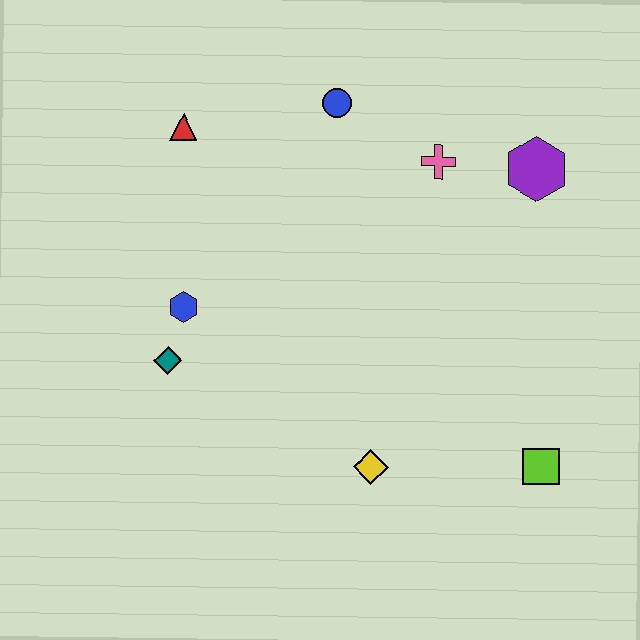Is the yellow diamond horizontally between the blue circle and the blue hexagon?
No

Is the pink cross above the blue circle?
No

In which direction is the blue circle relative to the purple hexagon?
The blue circle is to the left of the purple hexagon.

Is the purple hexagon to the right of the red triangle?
Yes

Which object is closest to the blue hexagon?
The teal diamond is closest to the blue hexagon.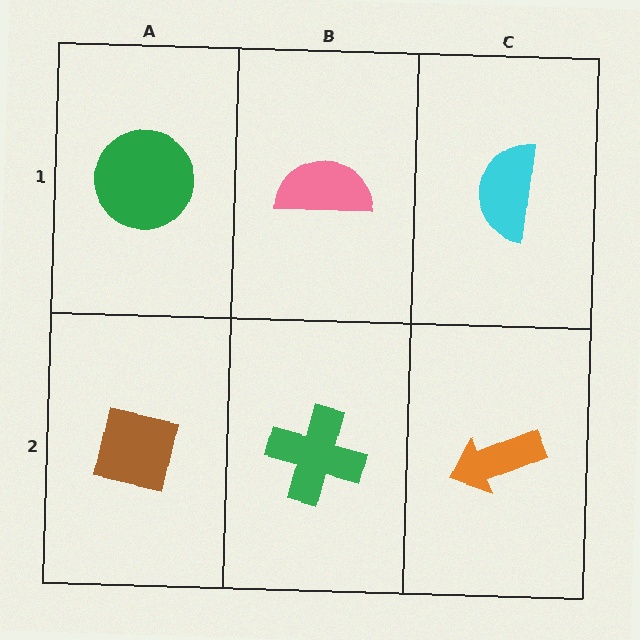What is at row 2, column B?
A green cross.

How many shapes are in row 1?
3 shapes.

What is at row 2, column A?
A brown square.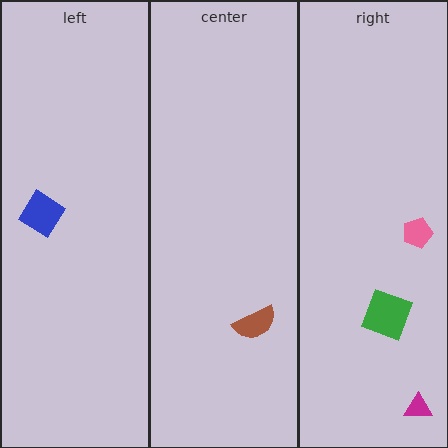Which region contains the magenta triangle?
The right region.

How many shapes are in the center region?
1.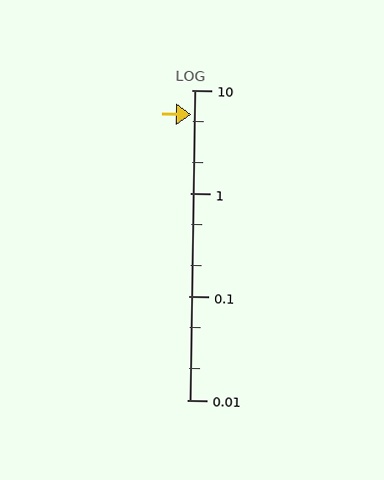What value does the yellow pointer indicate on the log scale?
The pointer indicates approximately 5.8.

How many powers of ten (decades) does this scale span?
The scale spans 3 decades, from 0.01 to 10.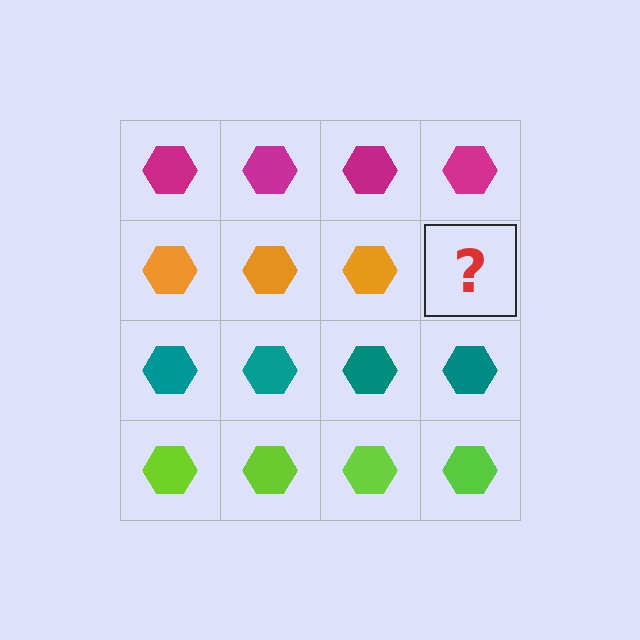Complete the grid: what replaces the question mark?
The question mark should be replaced with an orange hexagon.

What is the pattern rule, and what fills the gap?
The rule is that each row has a consistent color. The gap should be filled with an orange hexagon.